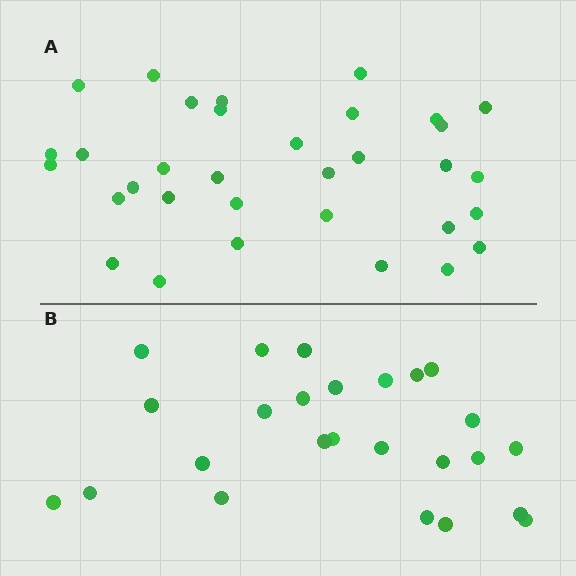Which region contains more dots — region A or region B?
Region A (the top region) has more dots.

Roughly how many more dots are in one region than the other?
Region A has roughly 8 or so more dots than region B.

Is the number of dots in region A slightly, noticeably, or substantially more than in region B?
Region A has noticeably more, but not dramatically so. The ratio is roughly 1.3 to 1.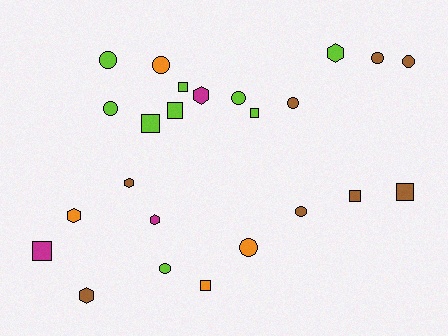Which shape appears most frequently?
Circle, with 10 objects.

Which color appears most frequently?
Lime, with 9 objects.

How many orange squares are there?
There is 1 orange square.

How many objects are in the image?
There are 24 objects.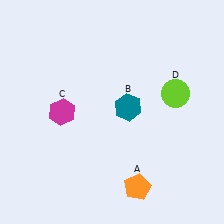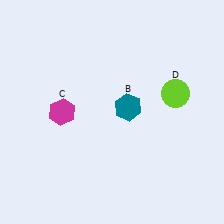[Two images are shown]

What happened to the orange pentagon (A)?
The orange pentagon (A) was removed in Image 2. It was in the bottom-right area of Image 1.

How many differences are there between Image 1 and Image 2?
There is 1 difference between the two images.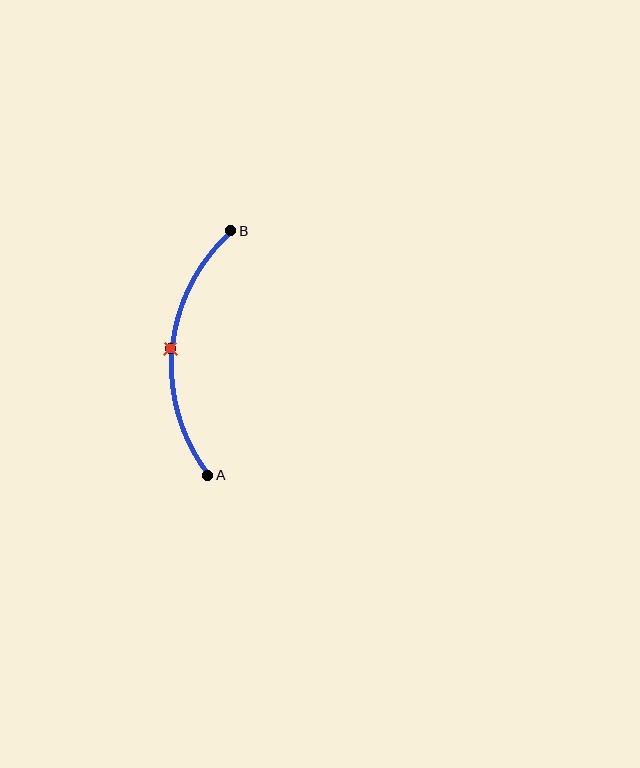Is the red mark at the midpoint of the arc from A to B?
Yes. The red mark lies on the arc at equal arc-length from both A and B — it is the arc midpoint.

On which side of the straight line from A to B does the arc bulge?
The arc bulges to the left of the straight line connecting A and B.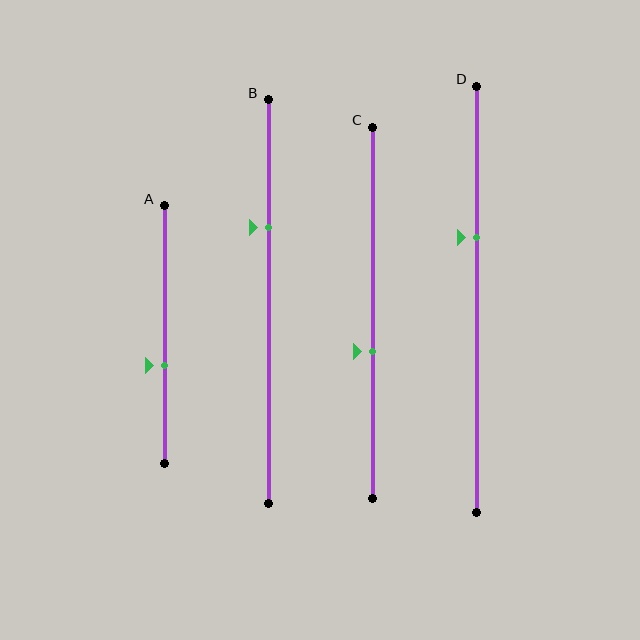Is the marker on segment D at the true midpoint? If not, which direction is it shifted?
No, the marker on segment D is shifted upward by about 15% of the segment length.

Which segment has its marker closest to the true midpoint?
Segment C has its marker closest to the true midpoint.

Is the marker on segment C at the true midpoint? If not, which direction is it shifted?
No, the marker on segment C is shifted downward by about 10% of the segment length.